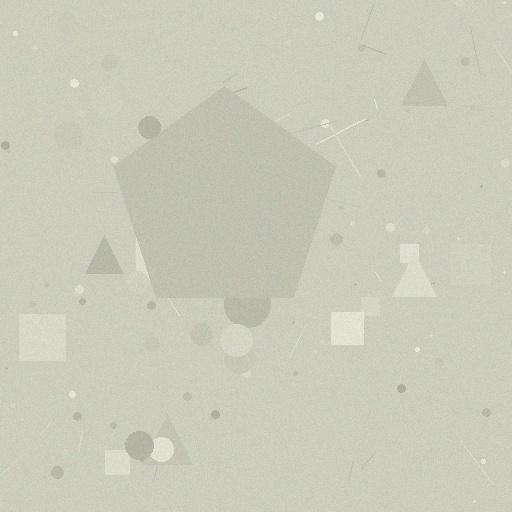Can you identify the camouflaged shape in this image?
The camouflaged shape is a pentagon.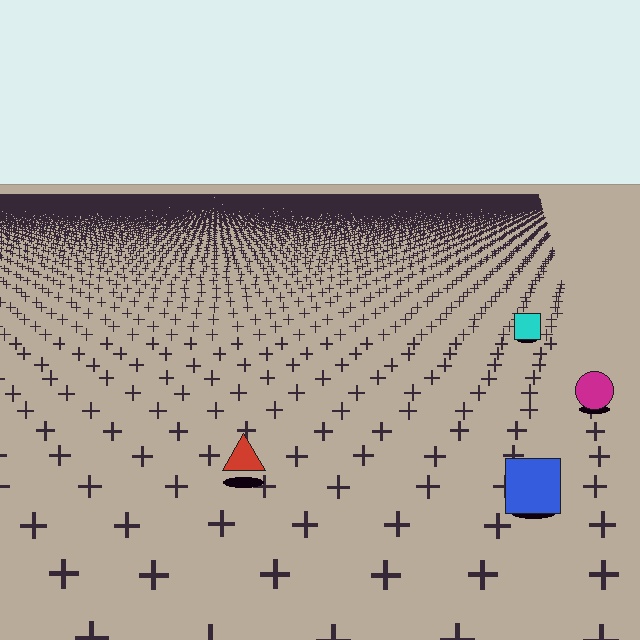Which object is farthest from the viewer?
The cyan square is farthest from the viewer. It appears smaller and the ground texture around it is denser.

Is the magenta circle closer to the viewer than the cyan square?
Yes. The magenta circle is closer — you can tell from the texture gradient: the ground texture is coarser near it.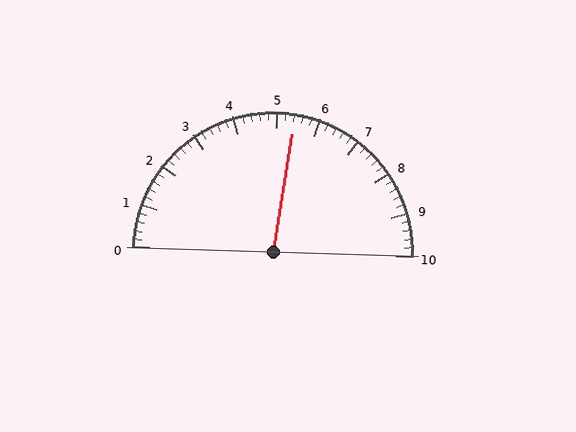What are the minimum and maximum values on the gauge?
The gauge ranges from 0 to 10.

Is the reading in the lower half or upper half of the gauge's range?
The reading is in the upper half of the range (0 to 10).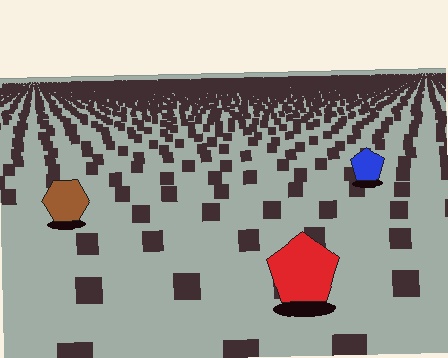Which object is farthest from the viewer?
The blue pentagon is farthest from the viewer. It appears smaller and the ground texture around it is denser.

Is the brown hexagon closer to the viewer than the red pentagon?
No. The red pentagon is closer — you can tell from the texture gradient: the ground texture is coarser near it.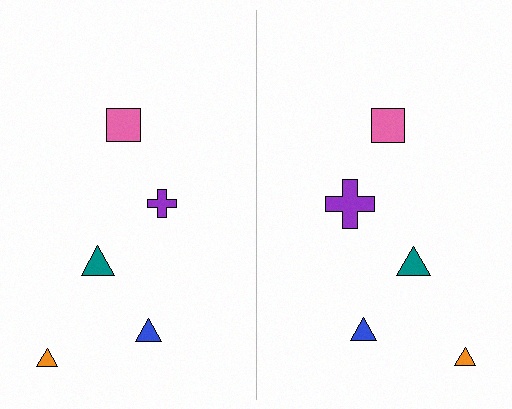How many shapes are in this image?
There are 10 shapes in this image.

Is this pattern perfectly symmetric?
No, the pattern is not perfectly symmetric. The purple cross on the right side has a different size than its mirror counterpart.